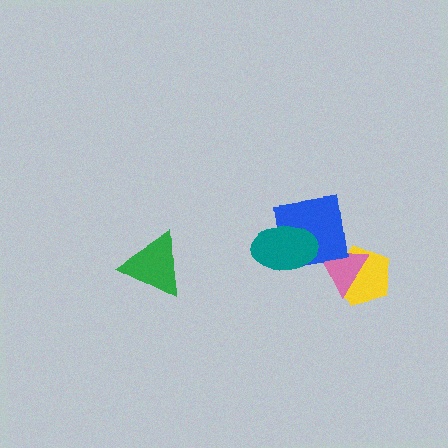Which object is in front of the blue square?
The teal ellipse is in front of the blue square.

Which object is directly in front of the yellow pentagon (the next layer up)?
The pink triangle is directly in front of the yellow pentagon.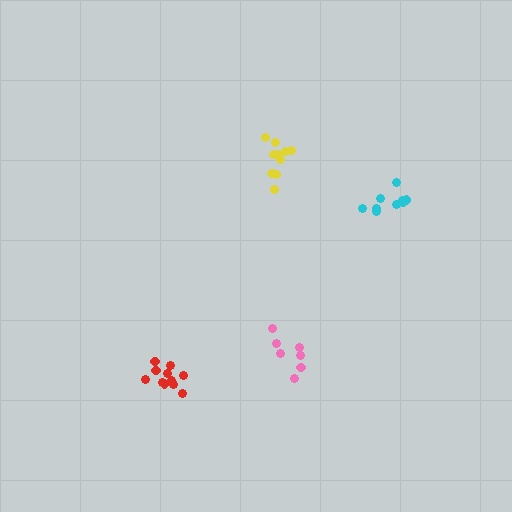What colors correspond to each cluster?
The clusters are colored: cyan, red, yellow, pink.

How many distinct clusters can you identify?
There are 4 distinct clusters.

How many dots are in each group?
Group 1: 9 dots, Group 2: 11 dots, Group 3: 10 dots, Group 4: 7 dots (37 total).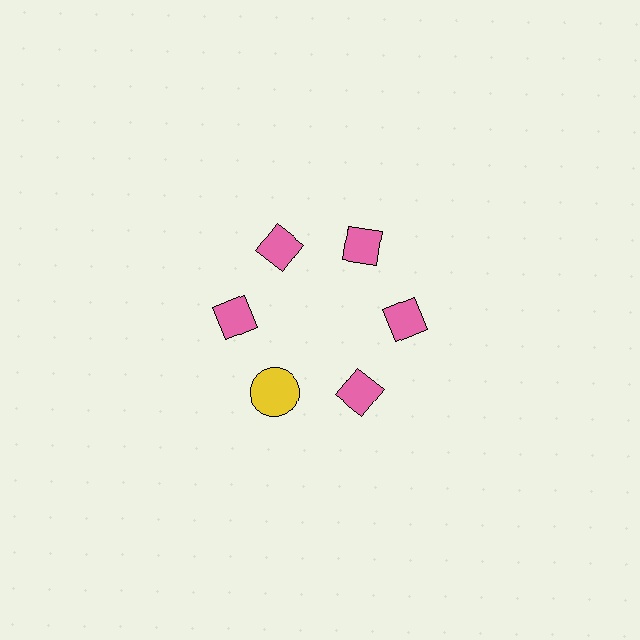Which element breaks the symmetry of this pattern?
The yellow circle at roughly the 7 o'clock position breaks the symmetry. All other shapes are pink diamonds.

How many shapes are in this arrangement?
There are 6 shapes arranged in a ring pattern.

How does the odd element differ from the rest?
It differs in both color (yellow instead of pink) and shape (circle instead of diamond).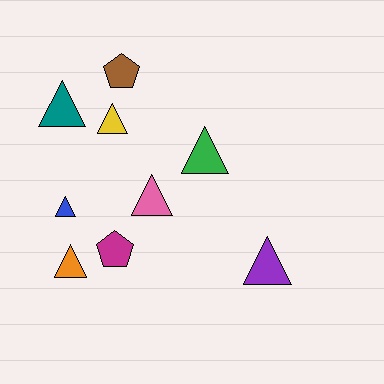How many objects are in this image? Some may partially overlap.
There are 9 objects.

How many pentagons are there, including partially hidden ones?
There are 2 pentagons.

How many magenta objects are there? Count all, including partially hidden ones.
There is 1 magenta object.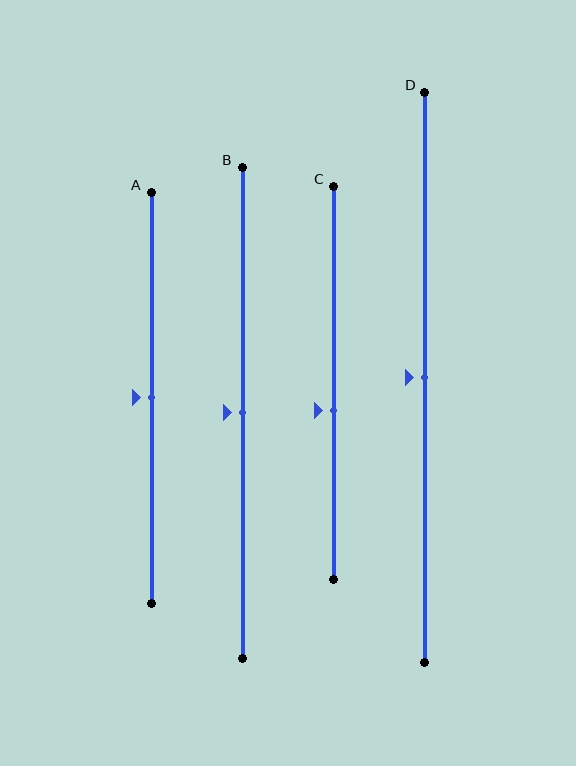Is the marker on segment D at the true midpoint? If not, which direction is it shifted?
Yes, the marker on segment D is at the true midpoint.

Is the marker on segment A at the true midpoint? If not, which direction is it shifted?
Yes, the marker on segment A is at the true midpoint.